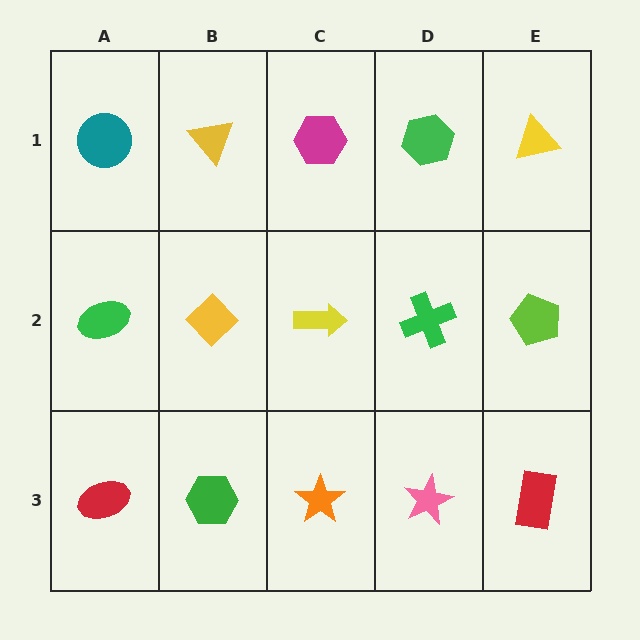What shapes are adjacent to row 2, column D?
A green hexagon (row 1, column D), a pink star (row 3, column D), a yellow arrow (row 2, column C), a lime pentagon (row 2, column E).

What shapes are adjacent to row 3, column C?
A yellow arrow (row 2, column C), a green hexagon (row 3, column B), a pink star (row 3, column D).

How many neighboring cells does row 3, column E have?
2.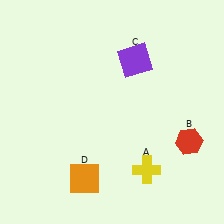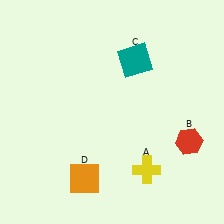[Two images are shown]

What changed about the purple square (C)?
In Image 1, C is purple. In Image 2, it changed to teal.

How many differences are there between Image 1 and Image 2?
There is 1 difference between the two images.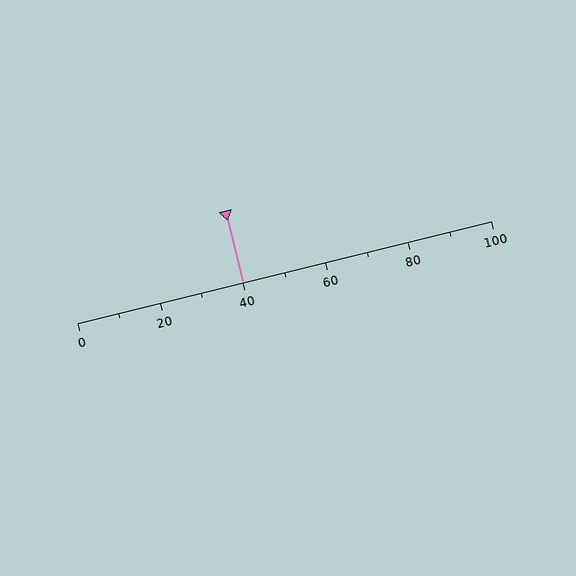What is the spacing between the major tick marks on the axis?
The major ticks are spaced 20 apart.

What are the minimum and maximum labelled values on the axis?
The axis runs from 0 to 100.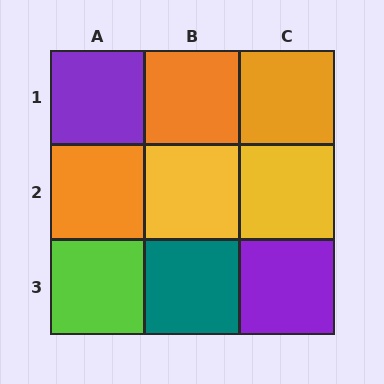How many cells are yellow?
2 cells are yellow.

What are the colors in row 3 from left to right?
Lime, teal, purple.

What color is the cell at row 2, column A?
Orange.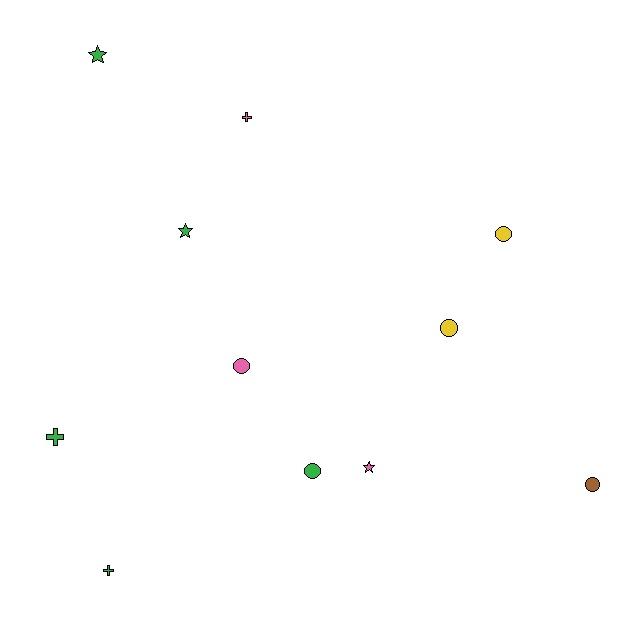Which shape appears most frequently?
Circle, with 5 objects.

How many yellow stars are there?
There are no yellow stars.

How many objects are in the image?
There are 11 objects.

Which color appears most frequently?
Green, with 5 objects.